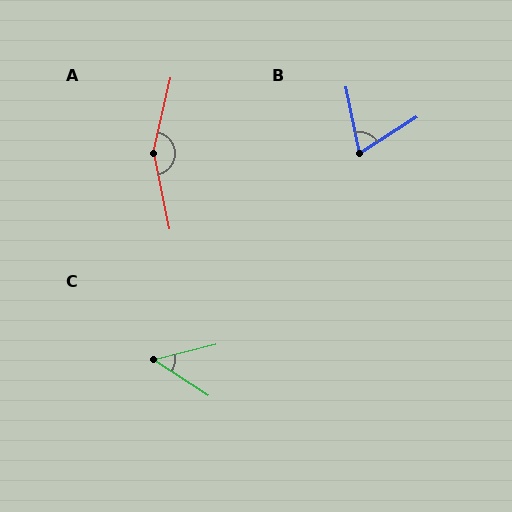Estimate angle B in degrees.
Approximately 69 degrees.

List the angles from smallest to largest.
C (47°), B (69°), A (155°).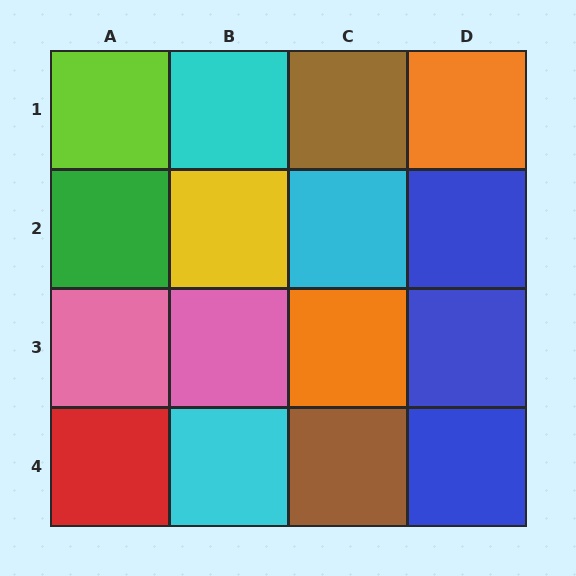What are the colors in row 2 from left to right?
Green, yellow, cyan, blue.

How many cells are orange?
2 cells are orange.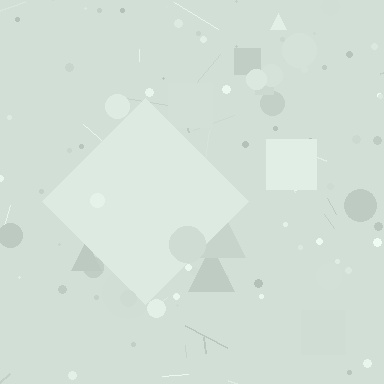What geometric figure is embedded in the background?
A diamond is embedded in the background.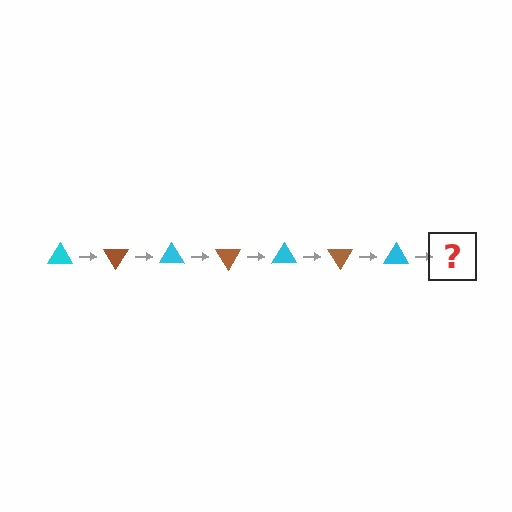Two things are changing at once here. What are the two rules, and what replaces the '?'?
The two rules are that it rotates 60 degrees each step and the color cycles through cyan and brown. The '?' should be a brown triangle, rotated 420 degrees from the start.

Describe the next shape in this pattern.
It should be a brown triangle, rotated 420 degrees from the start.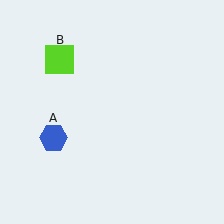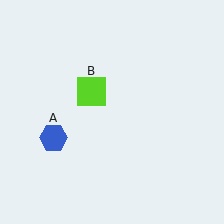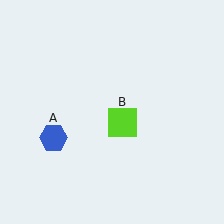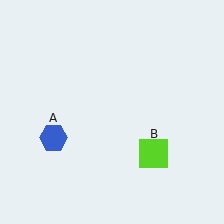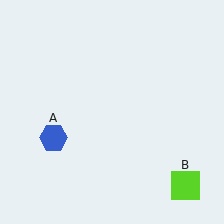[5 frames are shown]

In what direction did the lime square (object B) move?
The lime square (object B) moved down and to the right.